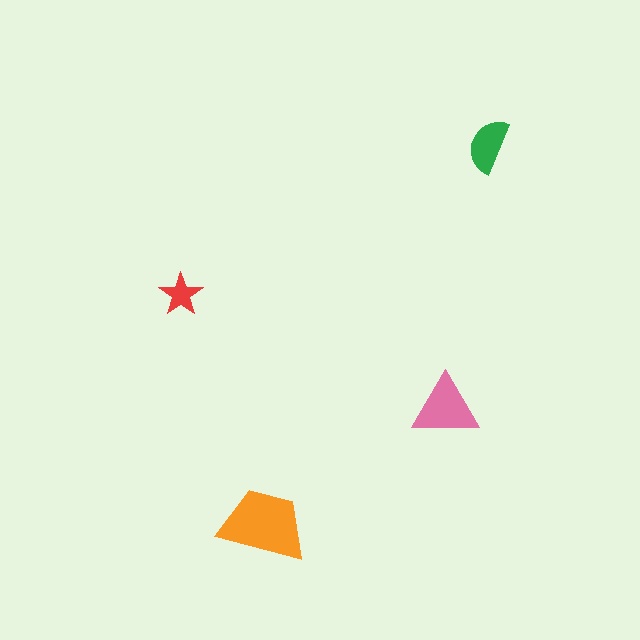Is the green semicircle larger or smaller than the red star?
Larger.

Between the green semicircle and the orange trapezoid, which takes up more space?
The orange trapezoid.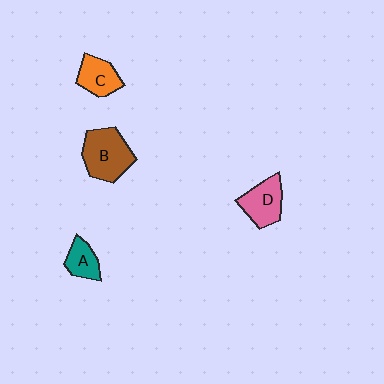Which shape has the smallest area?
Shape A (teal).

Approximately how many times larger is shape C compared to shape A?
Approximately 1.3 times.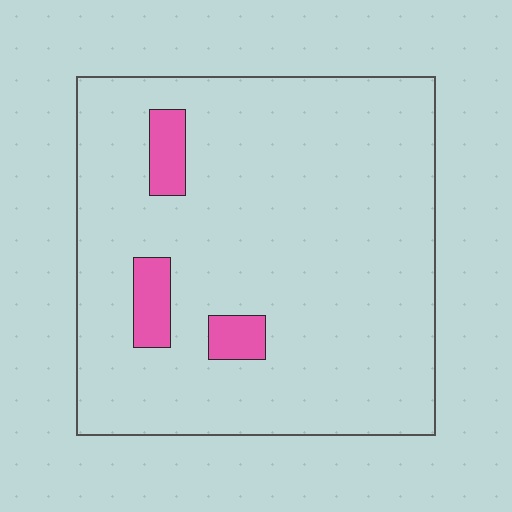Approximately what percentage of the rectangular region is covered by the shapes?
Approximately 5%.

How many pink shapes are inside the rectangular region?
3.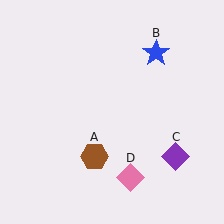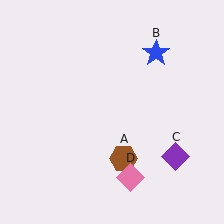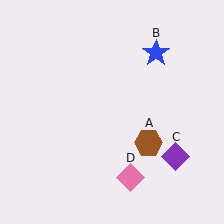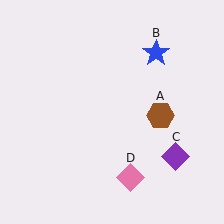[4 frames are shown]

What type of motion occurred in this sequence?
The brown hexagon (object A) rotated counterclockwise around the center of the scene.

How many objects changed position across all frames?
1 object changed position: brown hexagon (object A).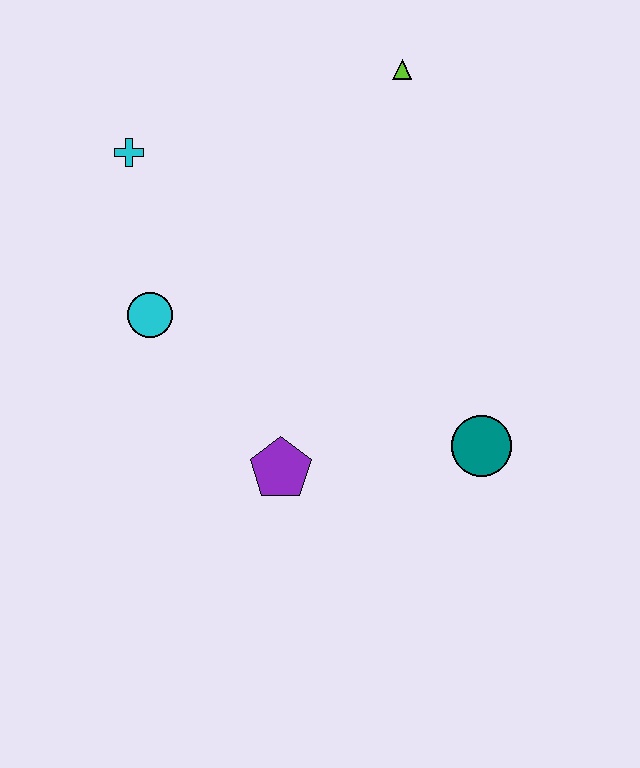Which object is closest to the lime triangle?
The cyan cross is closest to the lime triangle.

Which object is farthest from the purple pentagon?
The lime triangle is farthest from the purple pentagon.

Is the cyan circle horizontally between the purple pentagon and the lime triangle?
No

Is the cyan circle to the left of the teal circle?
Yes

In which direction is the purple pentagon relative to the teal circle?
The purple pentagon is to the left of the teal circle.